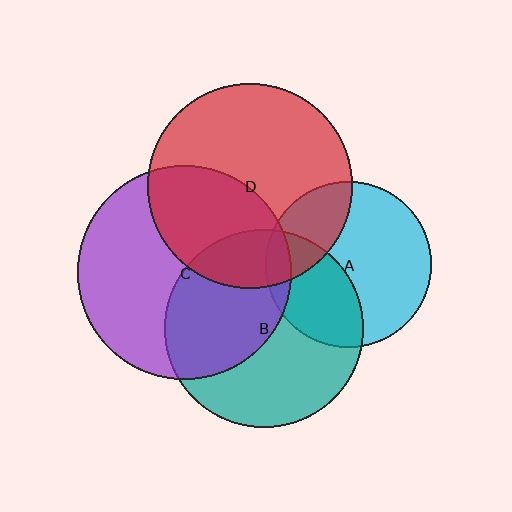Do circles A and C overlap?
Yes.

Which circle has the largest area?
Circle C (purple).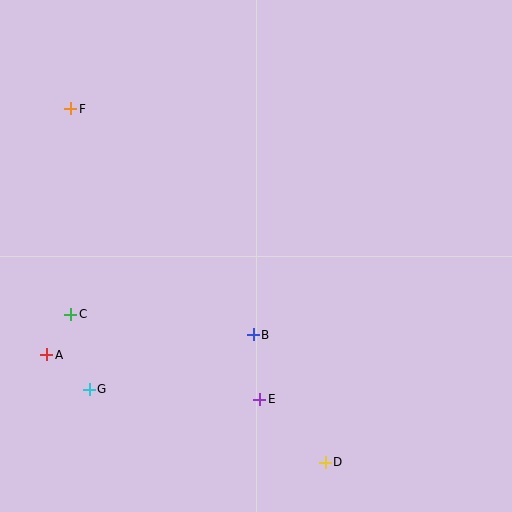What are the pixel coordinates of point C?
Point C is at (71, 314).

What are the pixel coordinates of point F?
Point F is at (71, 109).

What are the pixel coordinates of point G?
Point G is at (89, 389).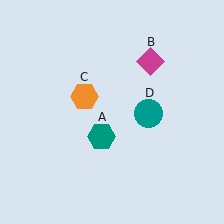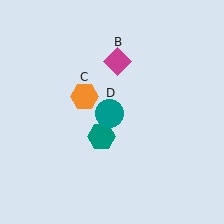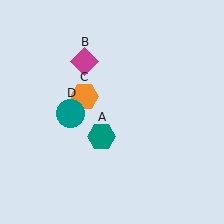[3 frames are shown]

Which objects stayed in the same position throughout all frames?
Teal hexagon (object A) and orange hexagon (object C) remained stationary.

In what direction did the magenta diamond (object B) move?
The magenta diamond (object B) moved left.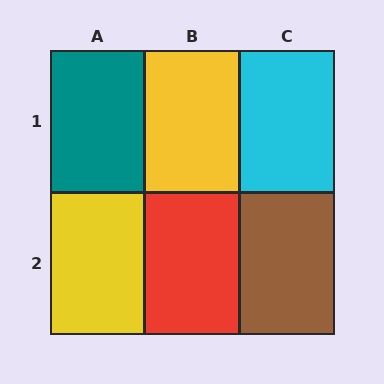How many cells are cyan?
1 cell is cyan.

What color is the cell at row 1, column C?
Cyan.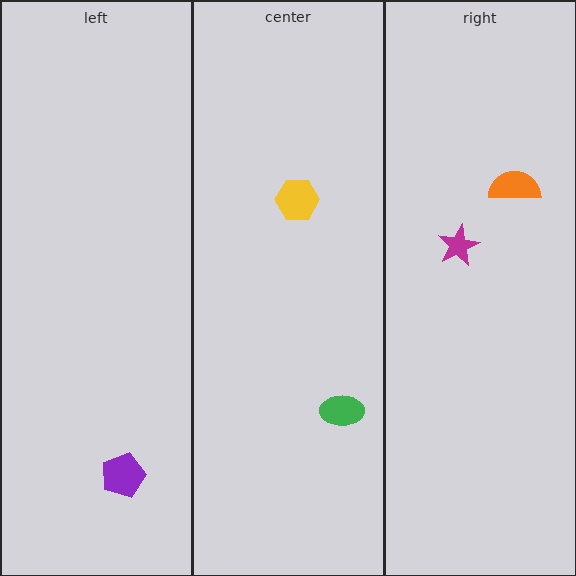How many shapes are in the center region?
2.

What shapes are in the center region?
The green ellipse, the yellow hexagon.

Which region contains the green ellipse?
The center region.